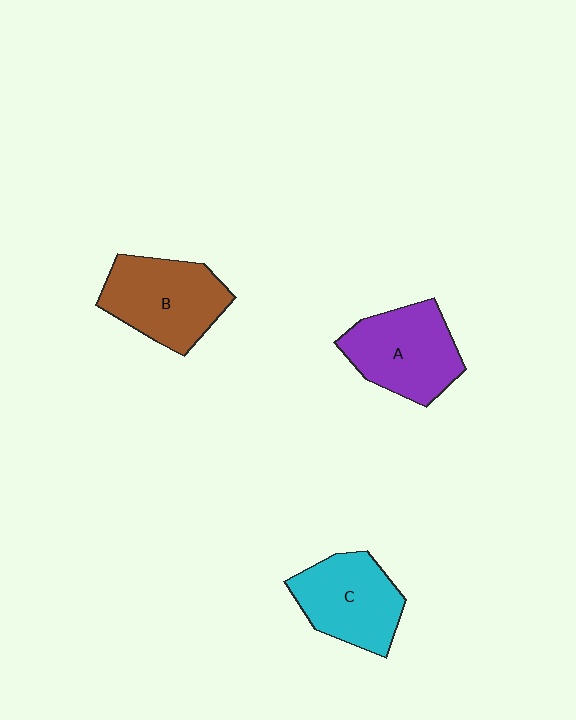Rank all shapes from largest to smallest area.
From largest to smallest: B (brown), A (purple), C (cyan).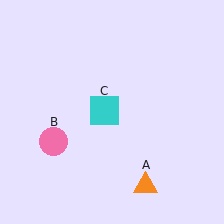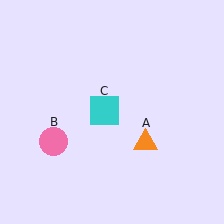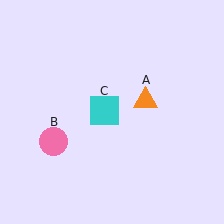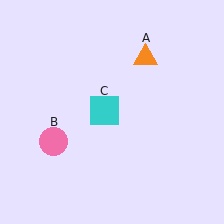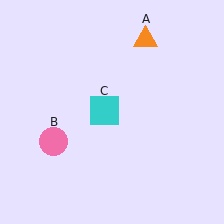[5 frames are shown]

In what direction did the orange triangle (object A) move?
The orange triangle (object A) moved up.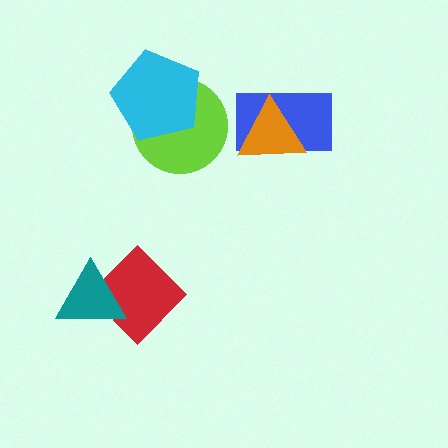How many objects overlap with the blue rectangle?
1 object overlaps with the blue rectangle.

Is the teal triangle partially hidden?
No, no other shape covers it.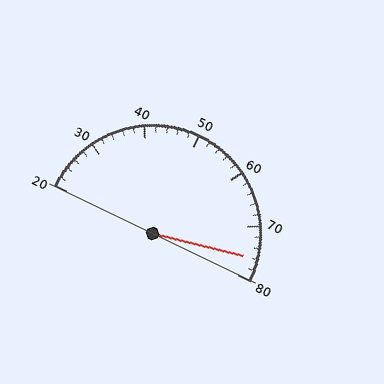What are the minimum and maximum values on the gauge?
The gauge ranges from 20 to 80.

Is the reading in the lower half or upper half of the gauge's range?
The reading is in the upper half of the range (20 to 80).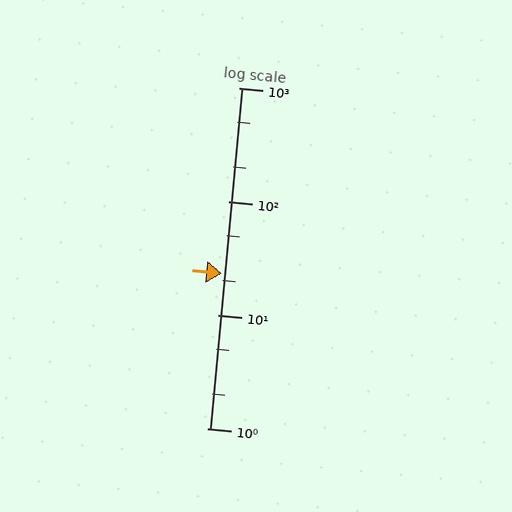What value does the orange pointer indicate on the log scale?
The pointer indicates approximately 23.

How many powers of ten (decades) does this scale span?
The scale spans 3 decades, from 1 to 1000.